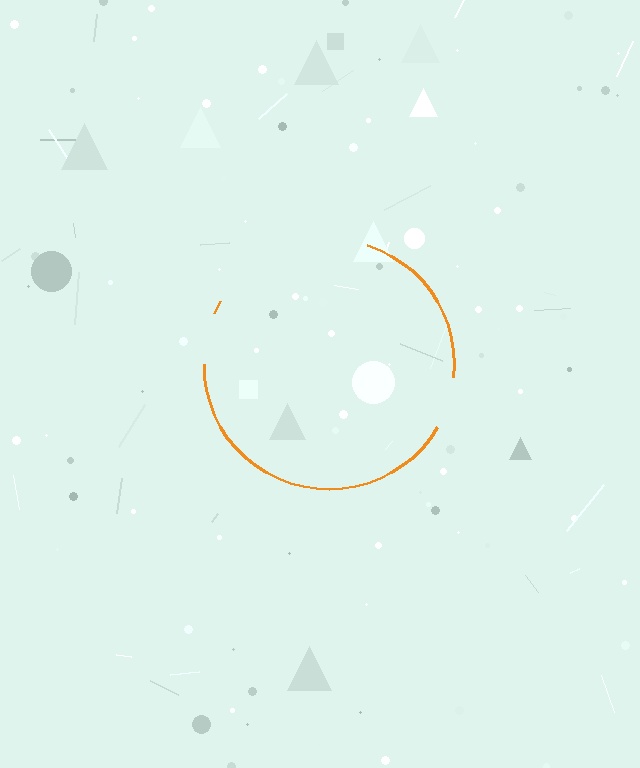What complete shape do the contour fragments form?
The contour fragments form a circle.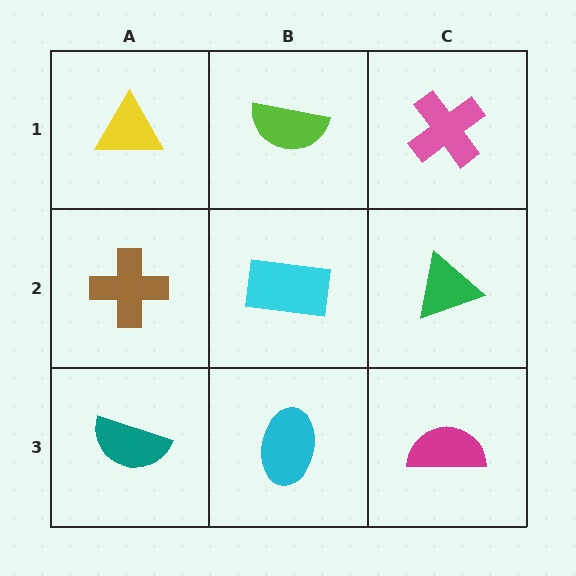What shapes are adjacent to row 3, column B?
A cyan rectangle (row 2, column B), a teal semicircle (row 3, column A), a magenta semicircle (row 3, column C).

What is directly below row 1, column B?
A cyan rectangle.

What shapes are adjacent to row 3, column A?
A brown cross (row 2, column A), a cyan ellipse (row 3, column B).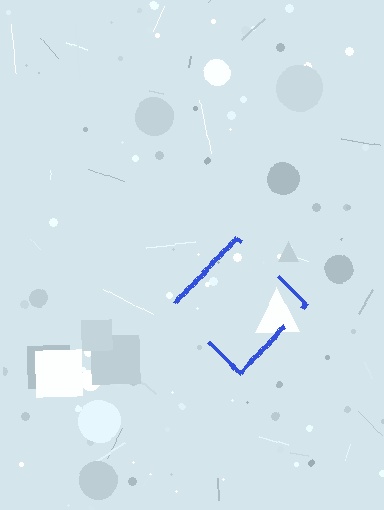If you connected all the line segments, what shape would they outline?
They would outline a diamond.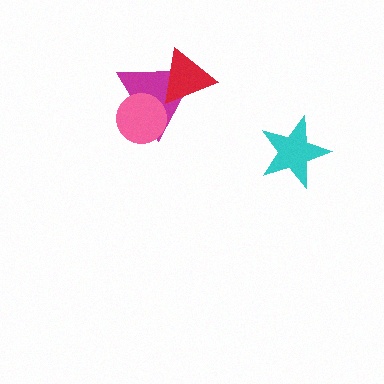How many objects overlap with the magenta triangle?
2 objects overlap with the magenta triangle.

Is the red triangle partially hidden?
No, no other shape covers it.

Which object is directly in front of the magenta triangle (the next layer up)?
The pink circle is directly in front of the magenta triangle.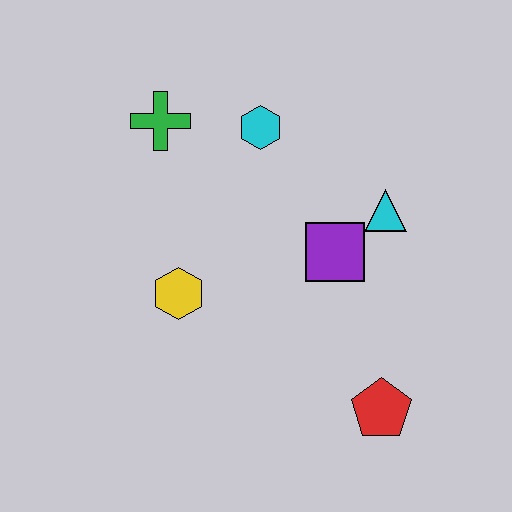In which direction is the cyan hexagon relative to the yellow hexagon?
The cyan hexagon is above the yellow hexagon.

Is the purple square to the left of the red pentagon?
Yes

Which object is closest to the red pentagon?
The purple square is closest to the red pentagon.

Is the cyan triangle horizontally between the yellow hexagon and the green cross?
No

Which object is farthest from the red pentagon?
The green cross is farthest from the red pentagon.